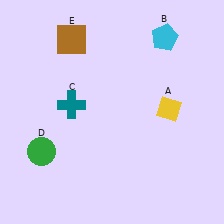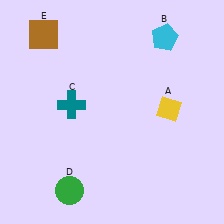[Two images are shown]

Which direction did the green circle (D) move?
The green circle (D) moved down.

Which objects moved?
The objects that moved are: the green circle (D), the brown square (E).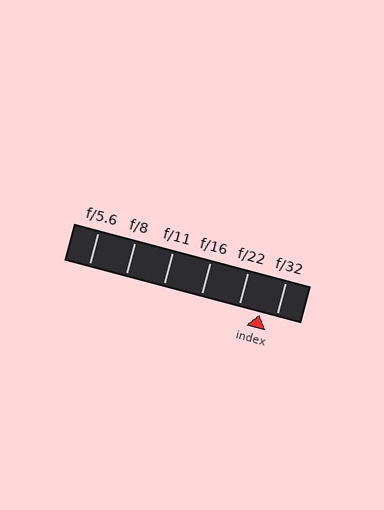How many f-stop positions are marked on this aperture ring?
There are 6 f-stop positions marked.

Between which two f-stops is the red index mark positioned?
The index mark is between f/22 and f/32.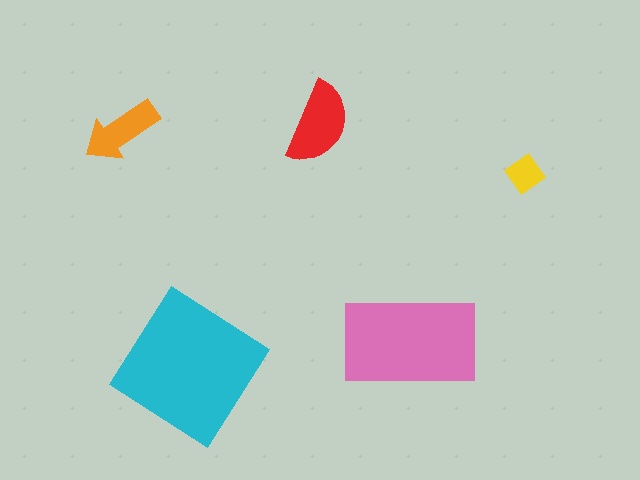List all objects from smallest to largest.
The yellow diamond, the orange arrow, the red semicircle, the pink rectangle, the cyan diamond.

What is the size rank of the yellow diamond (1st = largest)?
5th.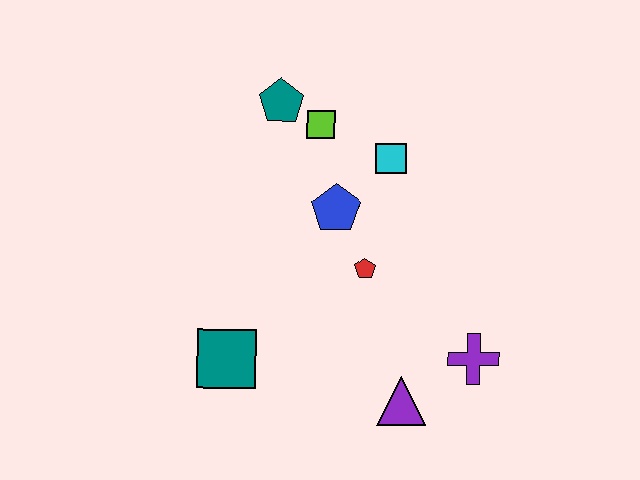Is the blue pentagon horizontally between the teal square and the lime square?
No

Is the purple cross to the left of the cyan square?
No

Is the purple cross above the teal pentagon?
No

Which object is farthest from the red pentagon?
The teal pentagon is farthest from the red pentagon.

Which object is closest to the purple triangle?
The purple cross is closest to the purple triangle.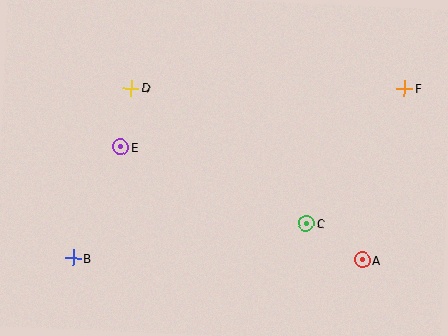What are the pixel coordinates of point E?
Point E is at (120, 147).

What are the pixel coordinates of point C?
Point C is at (307, 223).